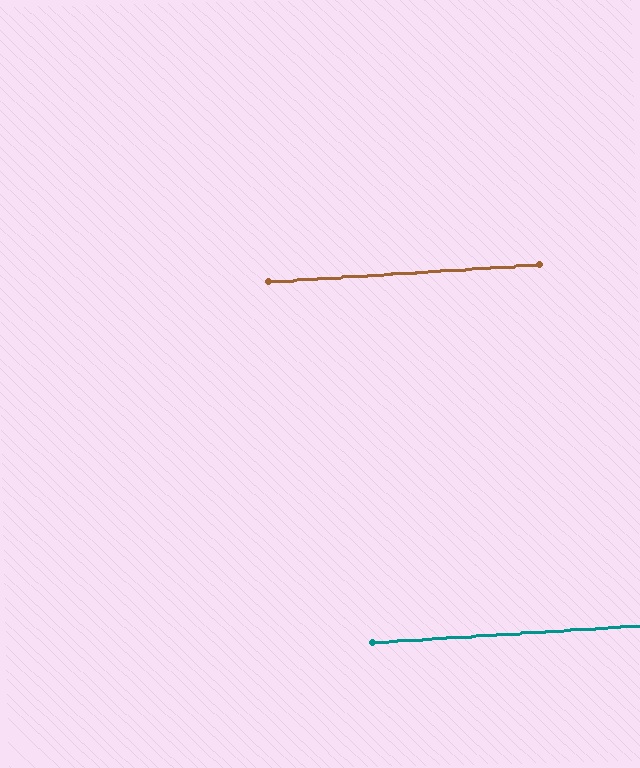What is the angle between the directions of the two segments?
Approximately 0 degrees.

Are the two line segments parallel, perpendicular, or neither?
Parallel — their directions differ by only 0.2°.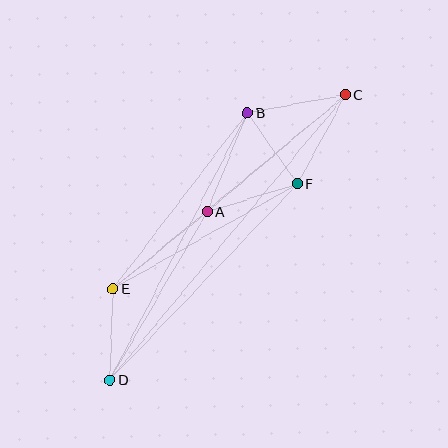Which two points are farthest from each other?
Points C and D are farthest from each other.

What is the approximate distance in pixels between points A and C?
The distance between A and C is approximately 181 pixels.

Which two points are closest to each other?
Points B and F are closest to each other.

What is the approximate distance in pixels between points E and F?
The distance between E and F is approximately 212 pixels.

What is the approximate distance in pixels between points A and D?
The distance between A and D is approximately 194 pixels.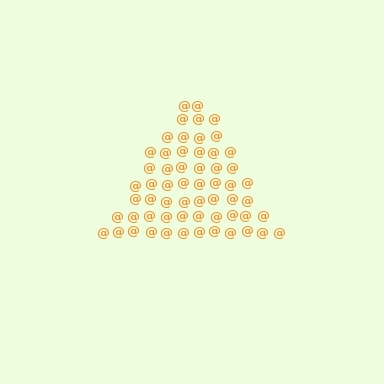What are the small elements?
The small elements are at signs.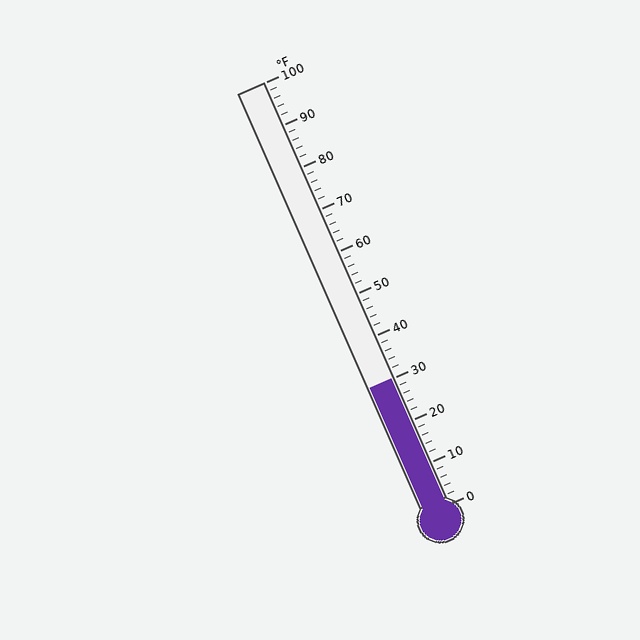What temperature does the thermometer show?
The thermometer shows approximately 30°F.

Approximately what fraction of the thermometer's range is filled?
The thermometer is filled to approximately 30% of its range.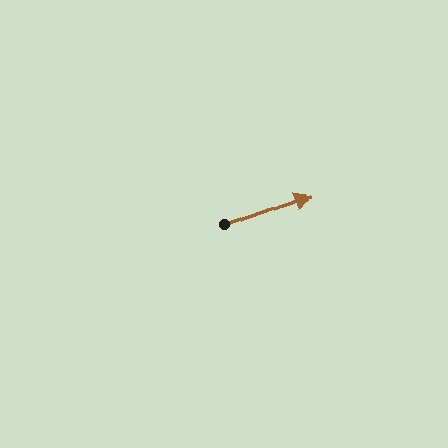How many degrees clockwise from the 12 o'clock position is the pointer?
Approximately 70 degrees.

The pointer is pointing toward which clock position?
Roughly 2 o'clock.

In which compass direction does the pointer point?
East.